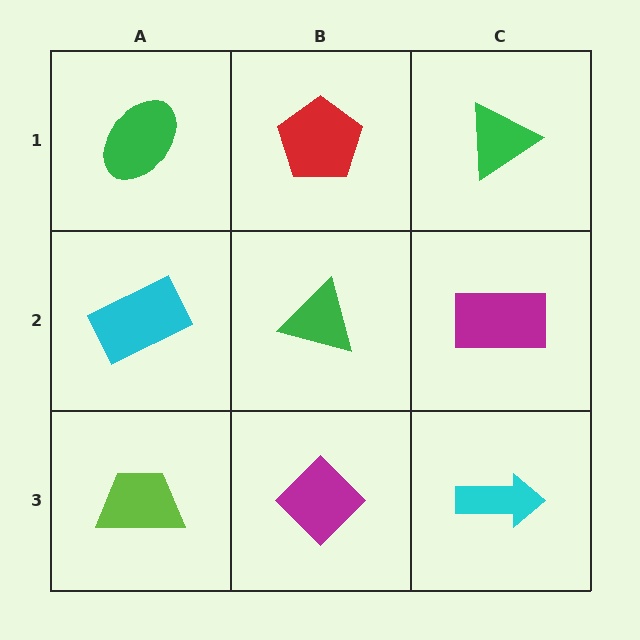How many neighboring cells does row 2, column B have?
4.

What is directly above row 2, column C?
A green triangle.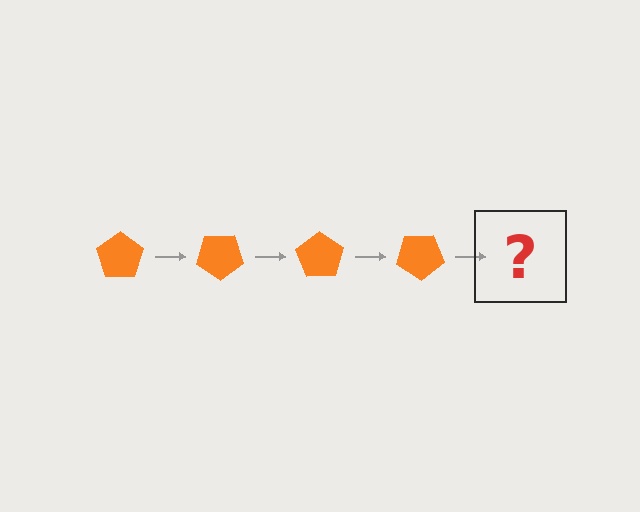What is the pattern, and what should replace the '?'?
The pattern is that the pentagon rotates 35 degrees each step. The '?' should be an orange pentagon rotated 140 degrees.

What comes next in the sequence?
The next element should be an orange pentagon rotated 140 degrees.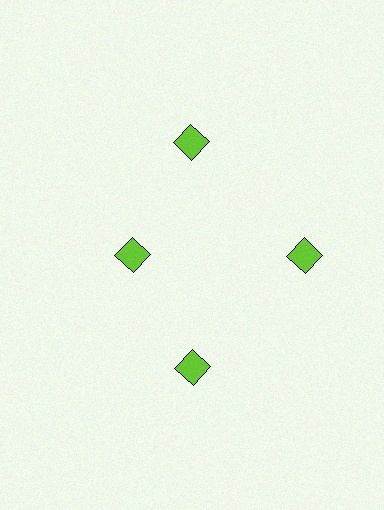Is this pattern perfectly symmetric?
No. The 4 lime diamonds are arranged in a ring, but one element near the 9 o'clock position is pulled inward toward the center, breaking the 4-fold rotational symmetry.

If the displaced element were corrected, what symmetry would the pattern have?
It would have 4-fold rotational symmetry — the pattern would map onto itself every 90 degrees.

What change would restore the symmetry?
The symmetry would be restored by moving it outward, back onto the ring so that all 4 diamonds sit at equal angles and equal distance from the center.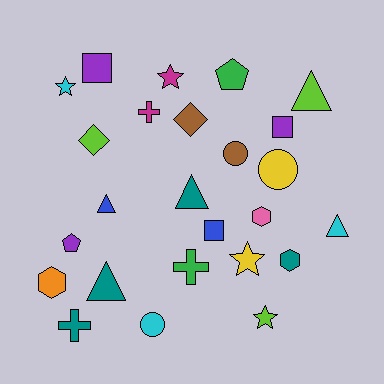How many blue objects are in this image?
There are 2 blue objects.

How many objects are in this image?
There are 25 objects.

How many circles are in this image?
There are 3 circles.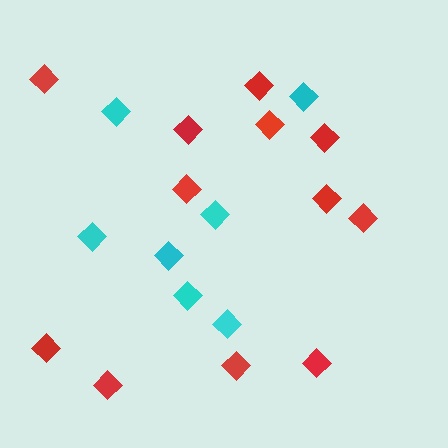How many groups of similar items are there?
There are 2 groups: one group of red diamonds (12) and one group of cyan diamonds (7).